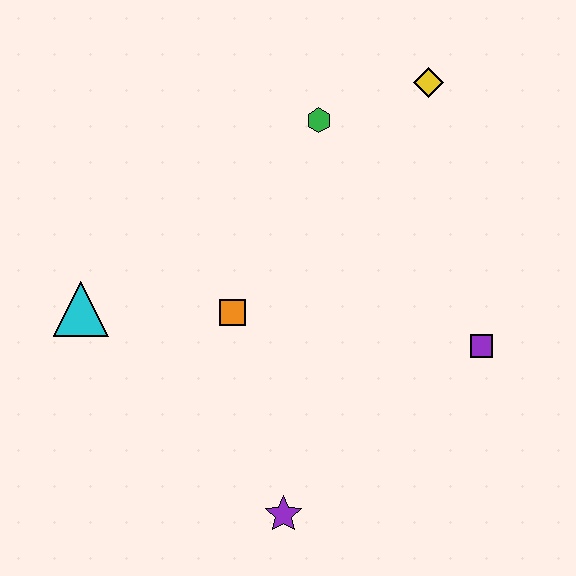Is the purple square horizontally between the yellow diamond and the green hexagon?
No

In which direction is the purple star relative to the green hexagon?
The purple star is below the green hexagon.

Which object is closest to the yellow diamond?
The green hexagon is closest to the yellow diamond.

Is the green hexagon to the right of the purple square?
No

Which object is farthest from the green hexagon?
The purple star is farthest from the green hexagon.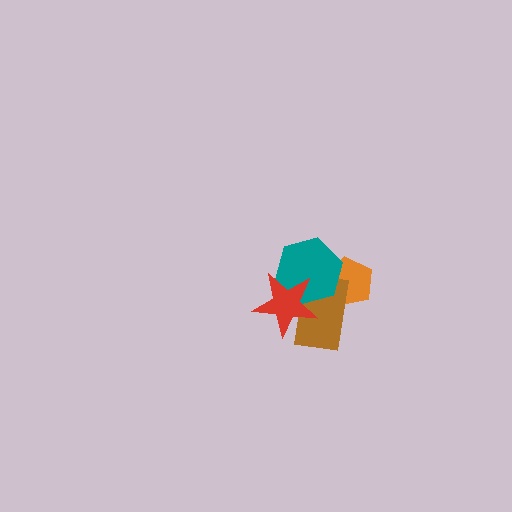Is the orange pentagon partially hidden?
Yes, it is partially covered by another shape.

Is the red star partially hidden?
No, no other shape covers it.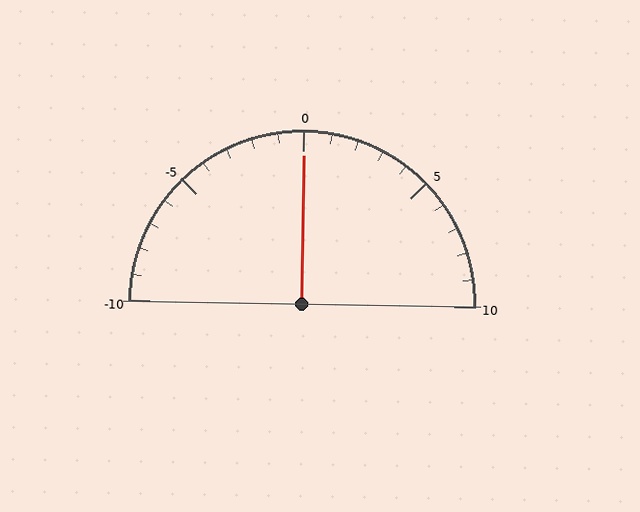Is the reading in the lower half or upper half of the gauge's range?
The reading is in the upper half of the range (-10 to 10).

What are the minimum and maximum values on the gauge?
The gauge ranges from -10 to 10.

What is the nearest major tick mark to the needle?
The nearest major tick mark is 0.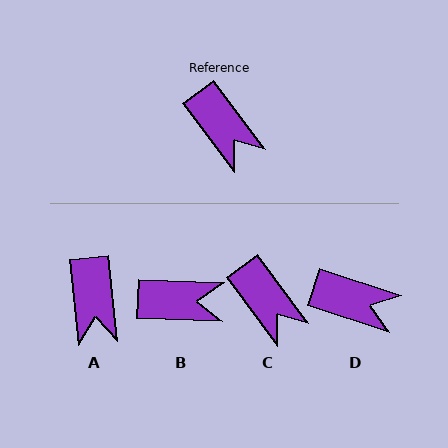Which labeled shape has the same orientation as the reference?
C.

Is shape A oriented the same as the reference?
No, it is off by about 31 degrees.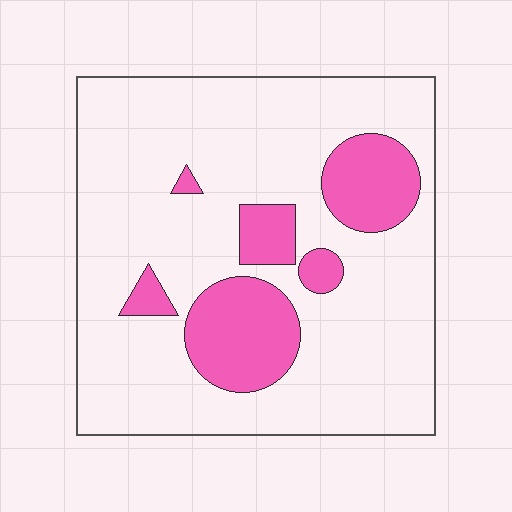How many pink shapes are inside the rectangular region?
6.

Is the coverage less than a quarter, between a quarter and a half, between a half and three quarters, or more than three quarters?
Less than a quarter.